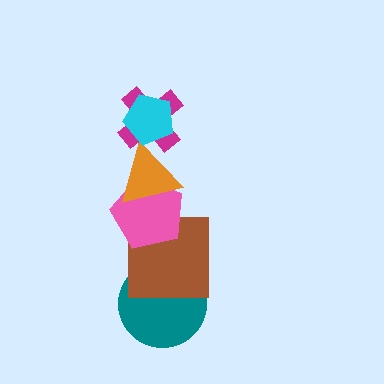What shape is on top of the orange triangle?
The magenta cross is on top of the orange triangle.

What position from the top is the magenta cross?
The magenta cross is 2nd from the top.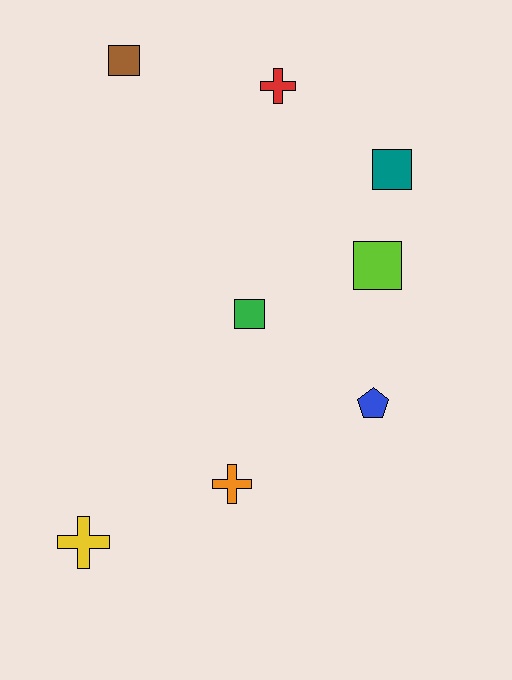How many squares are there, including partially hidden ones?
There are 4 squares.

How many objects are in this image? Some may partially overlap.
There are 8 objects.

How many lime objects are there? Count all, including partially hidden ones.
There is 1 lime object.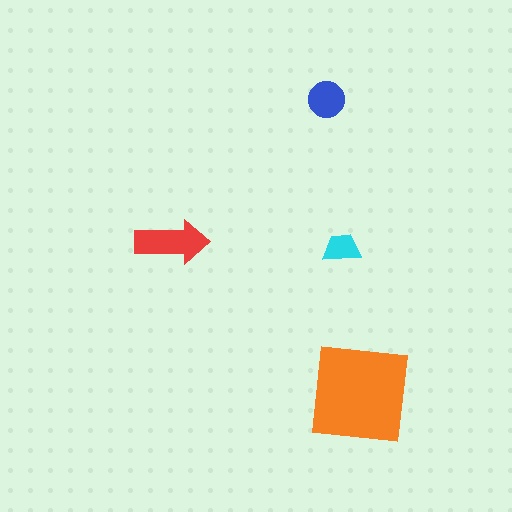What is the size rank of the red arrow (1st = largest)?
2nd.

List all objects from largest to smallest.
The orange square, the red arrow, the blue circle, the cyan trapezoid.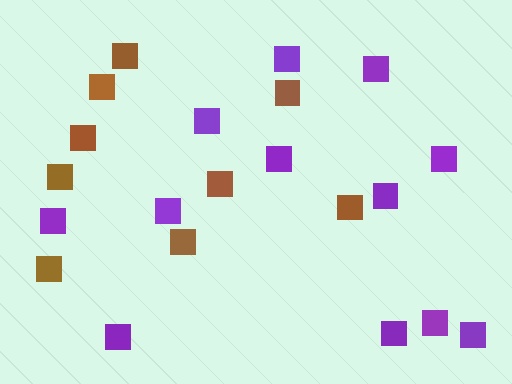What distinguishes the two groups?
There are 2 groups: one group of purple squares (12) and one group of brown squares (9).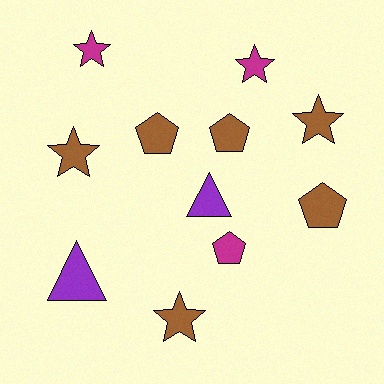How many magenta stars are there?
There are 2 magenta stars.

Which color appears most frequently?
Brown, with 6 objects.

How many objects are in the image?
There are 11 objects.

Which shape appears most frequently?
Star, with 5 objects.